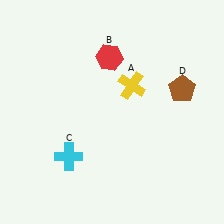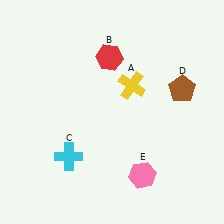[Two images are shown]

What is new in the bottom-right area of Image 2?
A pink hexagon (E) was added in the bottom-right area of Image 2.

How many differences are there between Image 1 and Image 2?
There is 1 difference between the two images.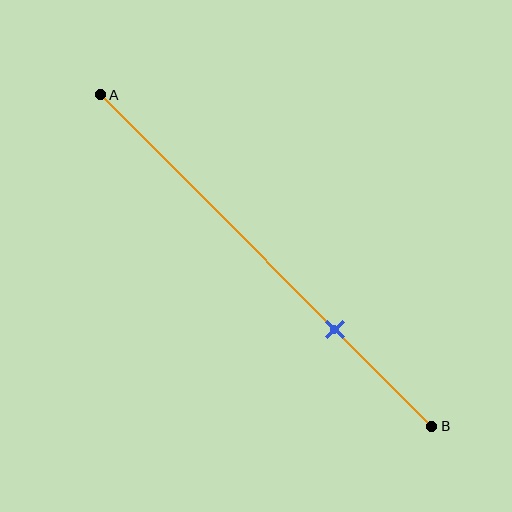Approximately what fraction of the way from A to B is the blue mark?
The blue mark is approximately 70% of the way from A to B.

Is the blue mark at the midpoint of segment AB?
No, the mark is at about 70% from A, not at the 50% midpoint.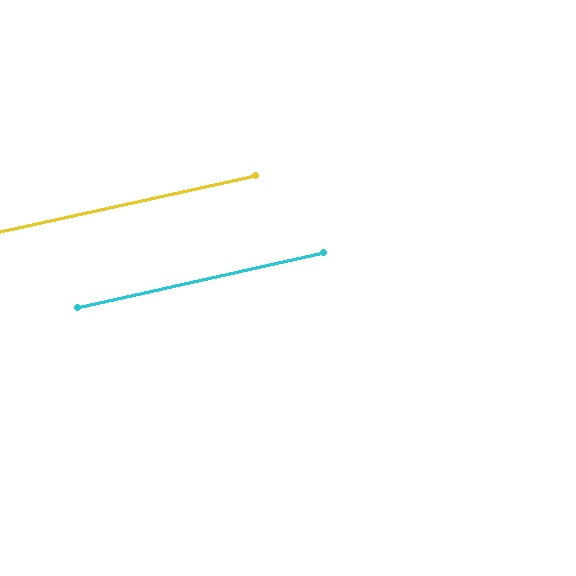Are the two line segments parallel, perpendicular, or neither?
Parallel — their directions differ by only 0.2°.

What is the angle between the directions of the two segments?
Approximately 0 degrees.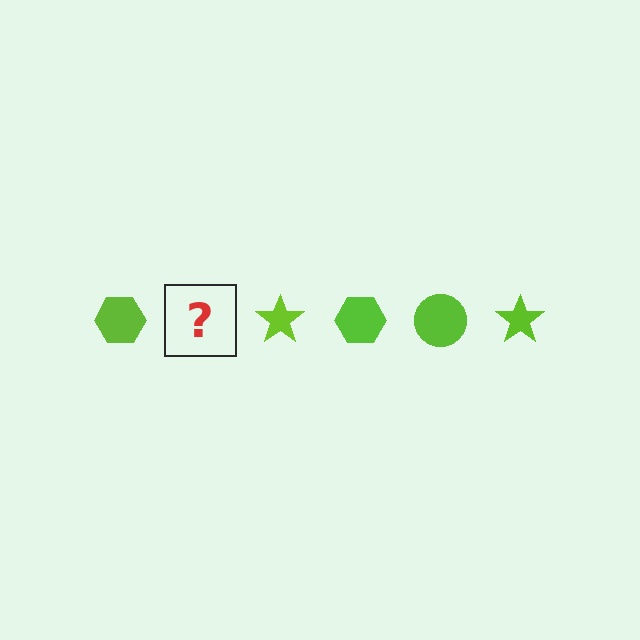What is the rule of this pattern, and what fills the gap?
The rule is that the pattern cycles through hexagon, circle, star shapes in lime. The gap should be filled with a lime circle.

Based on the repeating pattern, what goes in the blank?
The blank should be a lime circle.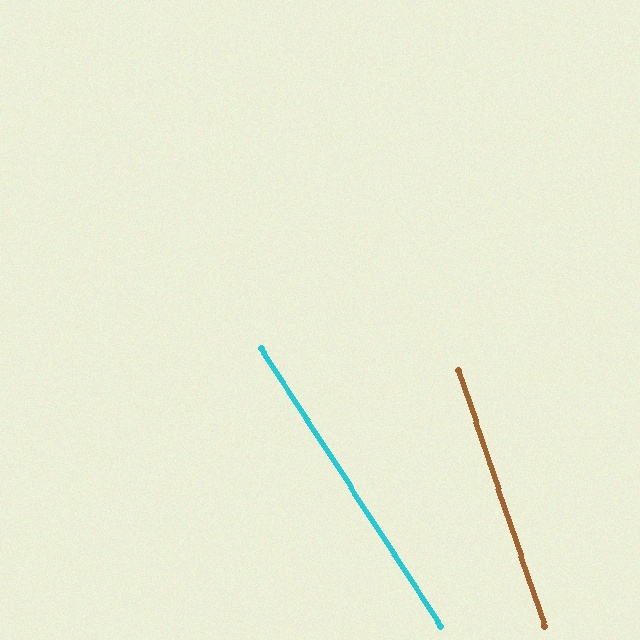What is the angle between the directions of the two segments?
Approximately 14 degrees.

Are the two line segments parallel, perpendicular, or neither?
Neither parallel nor perpendicular — they differ by about 14°.